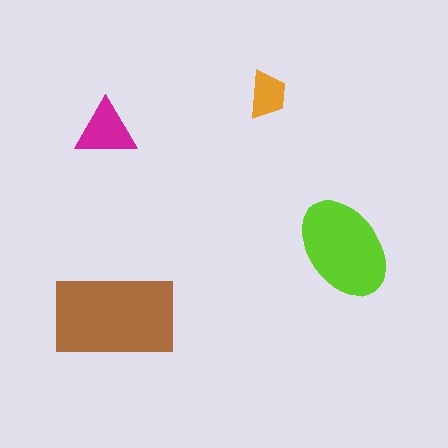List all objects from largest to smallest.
The brown rectangle, the lime ellipse, the magenta triangle, the orange trapezoid.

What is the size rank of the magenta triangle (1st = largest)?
3rd.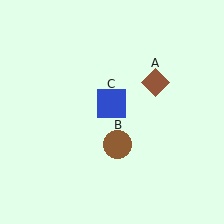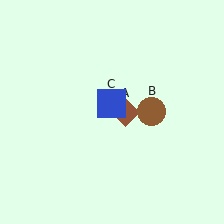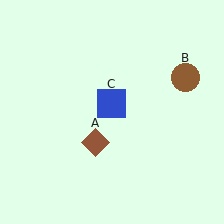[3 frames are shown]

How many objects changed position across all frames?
2 objects changed position: brown diamond (object A), brown circle (object B).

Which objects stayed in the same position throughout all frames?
Blue square (object C) remained stationary.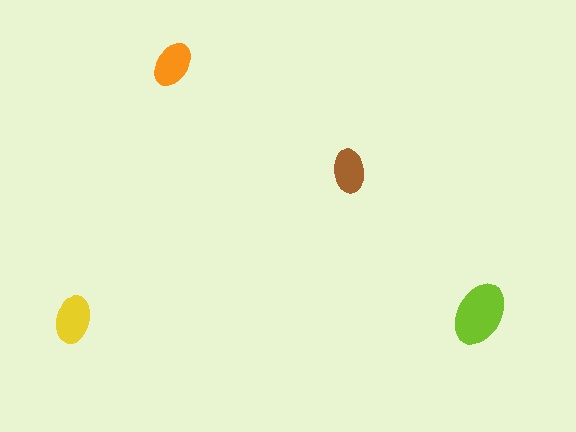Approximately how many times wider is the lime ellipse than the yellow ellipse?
About 1.5 times wider.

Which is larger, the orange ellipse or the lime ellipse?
The lime one.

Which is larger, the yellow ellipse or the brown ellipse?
The yellow one.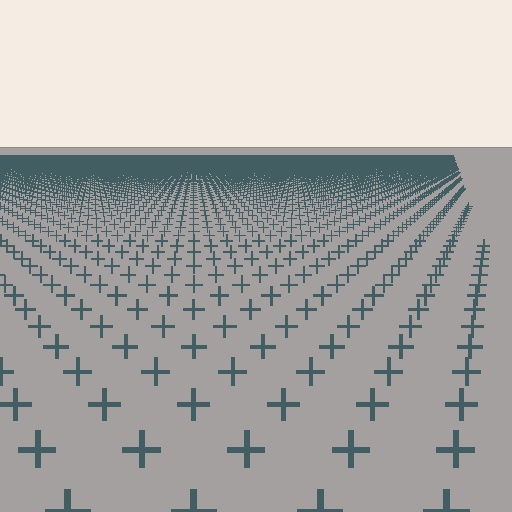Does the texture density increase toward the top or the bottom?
Density increases toward the top.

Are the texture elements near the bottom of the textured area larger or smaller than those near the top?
Larger. Near the bottom, elements are closer to the viewer and appear at a bigger on-screen size.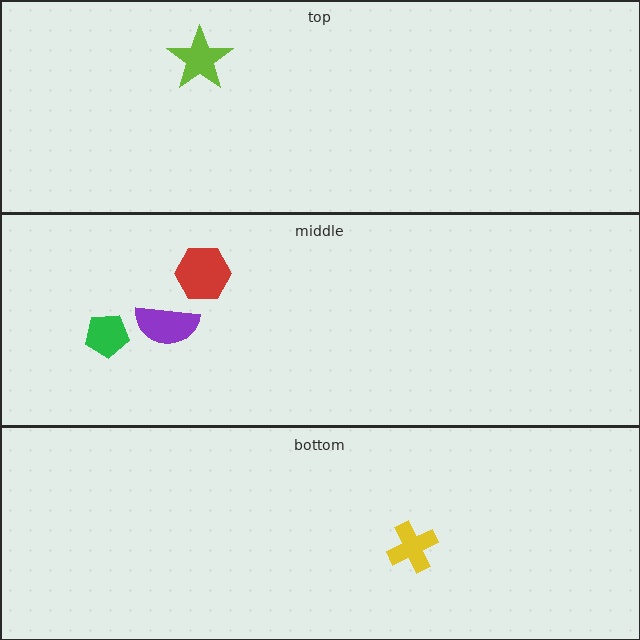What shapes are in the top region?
The lime star.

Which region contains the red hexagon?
The middle region.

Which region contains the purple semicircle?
The middle region.